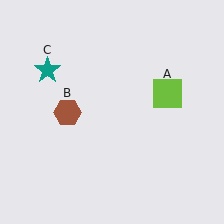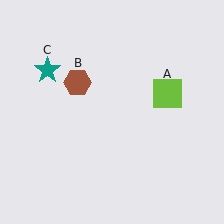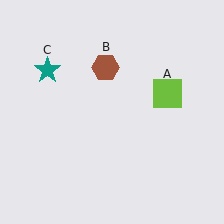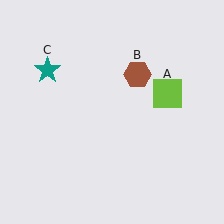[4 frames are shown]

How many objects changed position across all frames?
1 object changed position: brown hexagon (object B).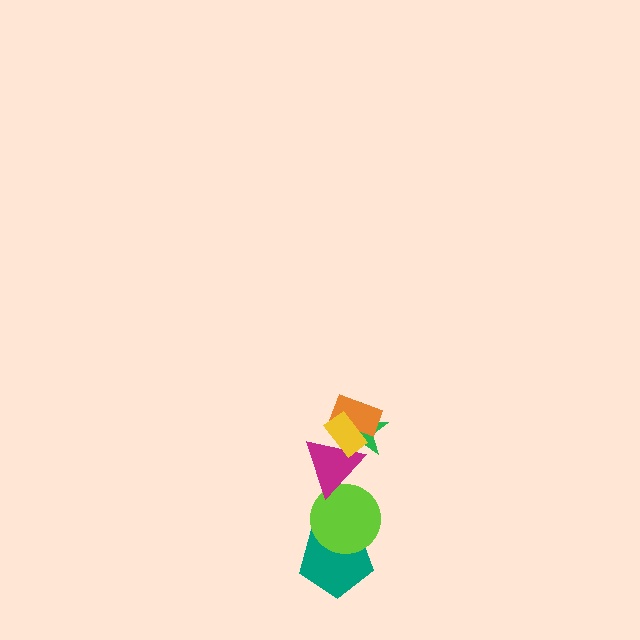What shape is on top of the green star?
The orange rectangle is on top of the green star.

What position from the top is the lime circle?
The lime circle is 5th from the top.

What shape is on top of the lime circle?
The magenta triangle is on top of the lime circle.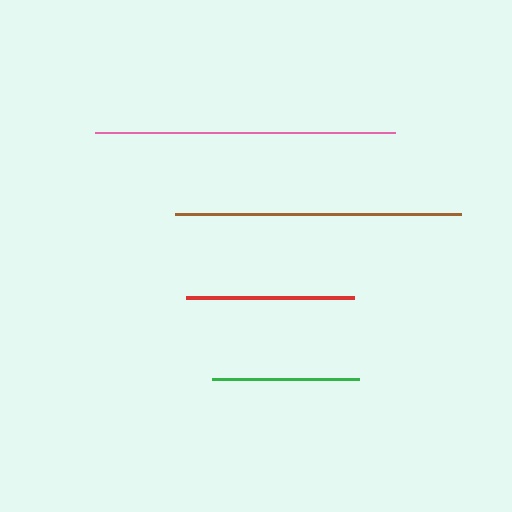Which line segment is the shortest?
The green line is the shortest at approximately 147 pixels.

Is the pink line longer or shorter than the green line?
The pink line is longer than the green line.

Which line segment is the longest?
The pink line is the longest at approximately 300 pixels.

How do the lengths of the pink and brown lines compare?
The pink and brown lines are approximately the same length.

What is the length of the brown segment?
The brown segment is approximately 286 pixels long.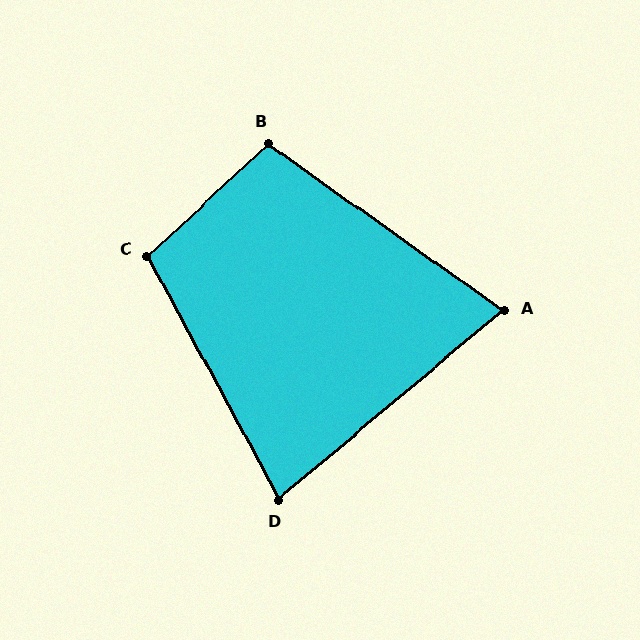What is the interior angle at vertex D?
Approximately 78 degrees (acute).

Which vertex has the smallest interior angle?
A, at approximately 75 degrees.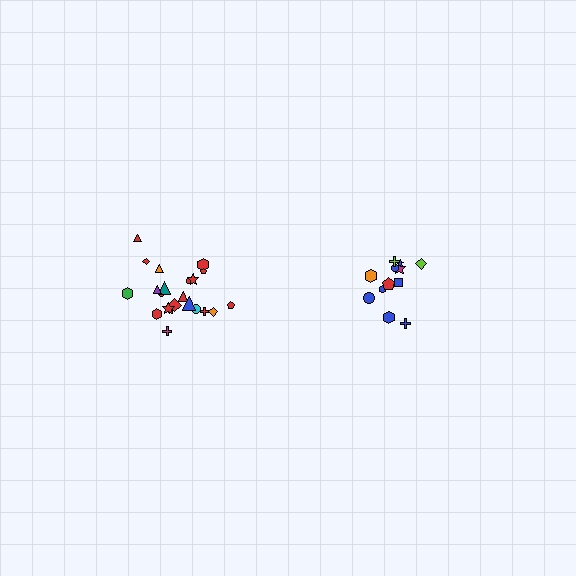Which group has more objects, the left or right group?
The left group.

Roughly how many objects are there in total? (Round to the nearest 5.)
Roughly 35 objects in total.